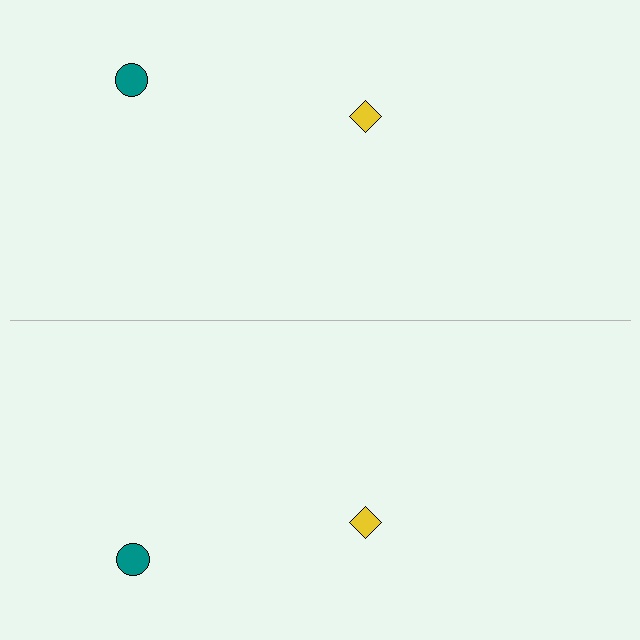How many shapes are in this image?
There are 4 shapes in this image.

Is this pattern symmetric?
Yes, this pattern has bilateral (reflection) symmetry.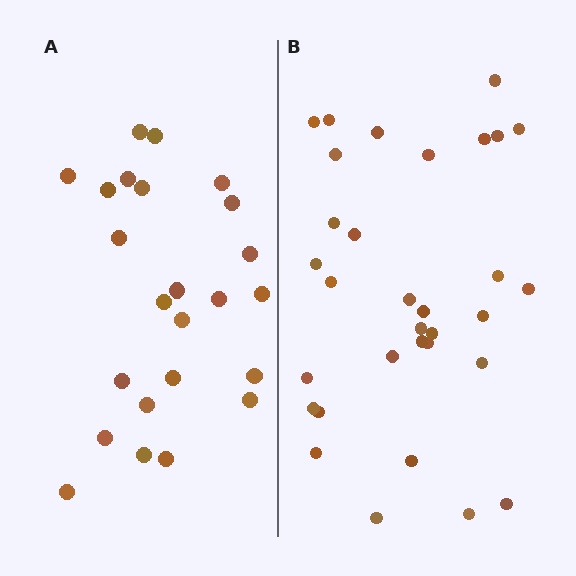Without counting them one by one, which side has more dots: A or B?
Region B (the right region) has more dots.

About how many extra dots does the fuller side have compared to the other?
Region B has roughly 8 or so more dots than region A.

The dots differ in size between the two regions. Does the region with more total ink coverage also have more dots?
No. Region A has more total ink coverage because its dots are larger, but region B actually contains more individual dots. Total area can be misleading — the number of items is what matters here.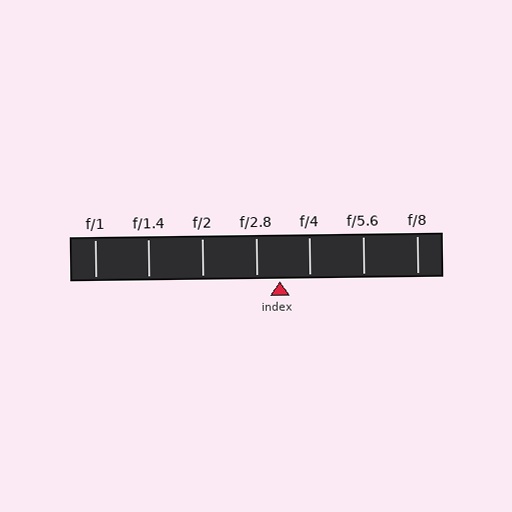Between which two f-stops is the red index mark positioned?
The index mark is between f/2.8 and f/4.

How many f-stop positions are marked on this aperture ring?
There are 7 f-stop positions marked.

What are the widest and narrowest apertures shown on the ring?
The widest aperture shown is f/1 and the narrowest is f/8.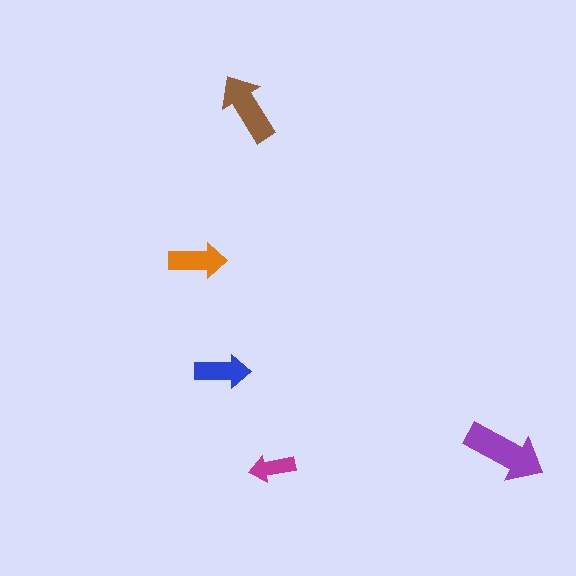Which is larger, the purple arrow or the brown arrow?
The purple one.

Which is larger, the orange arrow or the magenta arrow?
The orange one.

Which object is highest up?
The brown arrow is topmost.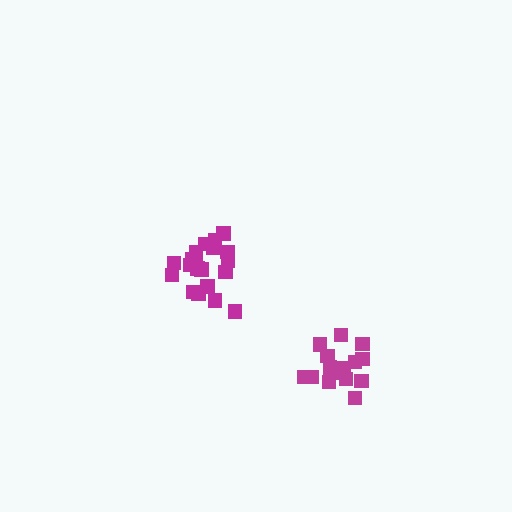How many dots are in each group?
Group 1: 21 dots, Group 2: 16 dots (37 total).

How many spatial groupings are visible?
There are 2 spatial groupings.